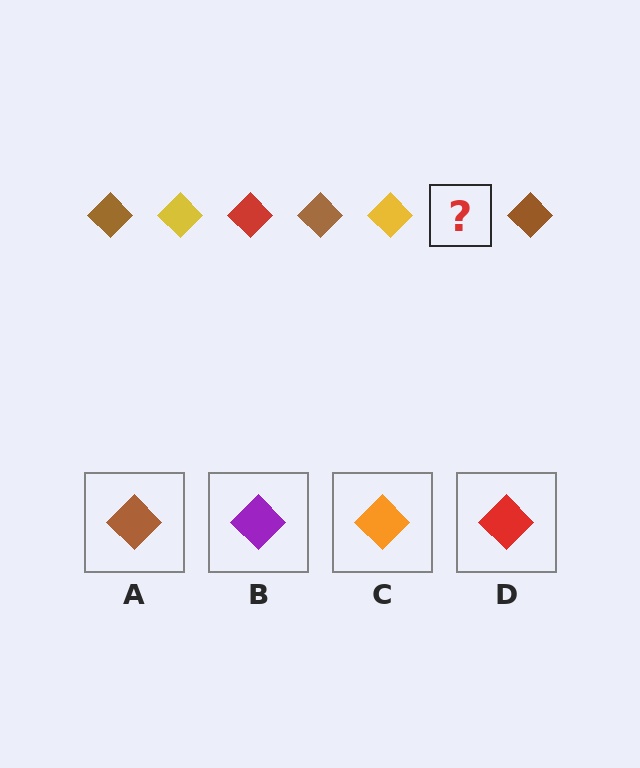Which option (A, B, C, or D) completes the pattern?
D.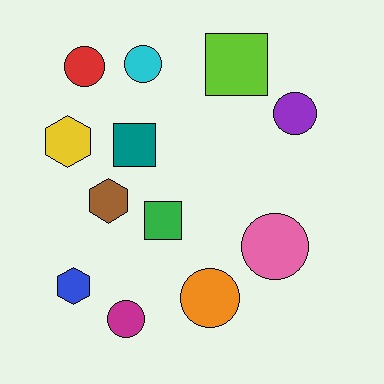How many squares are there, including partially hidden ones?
There are 3 squares.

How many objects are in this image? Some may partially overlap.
There are 12 objects.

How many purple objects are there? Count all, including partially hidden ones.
There is 1 purple object.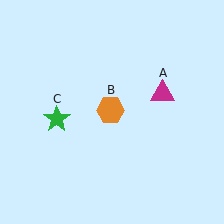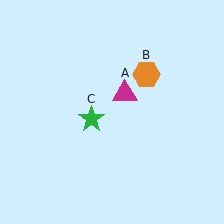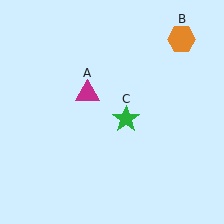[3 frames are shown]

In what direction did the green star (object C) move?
The green star (object C) moved right.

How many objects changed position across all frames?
3 objects changed position: magenta triangle (object A), orange hexagon (object B), green star (object C).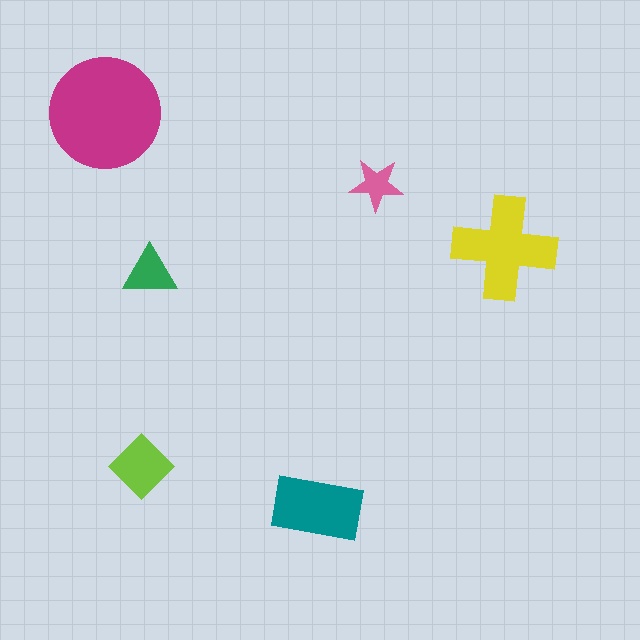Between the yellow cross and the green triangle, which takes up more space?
The yellow cross.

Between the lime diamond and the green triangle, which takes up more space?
The lime diamond.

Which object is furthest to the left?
The magenta circle is leftmost.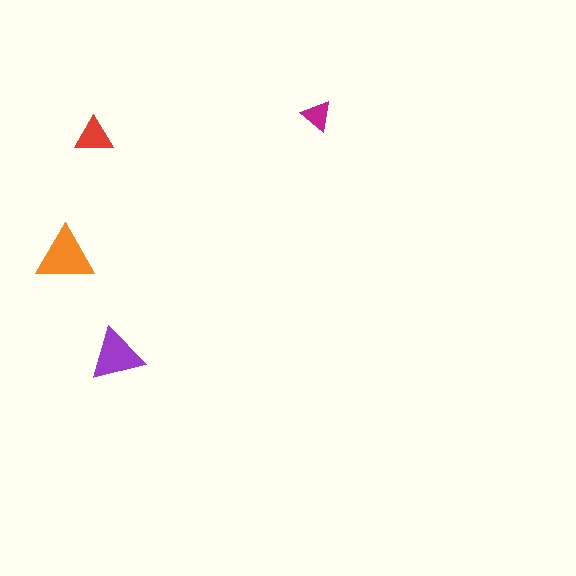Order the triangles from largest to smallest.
the orange one, the purple one, the red one, the magenta one.